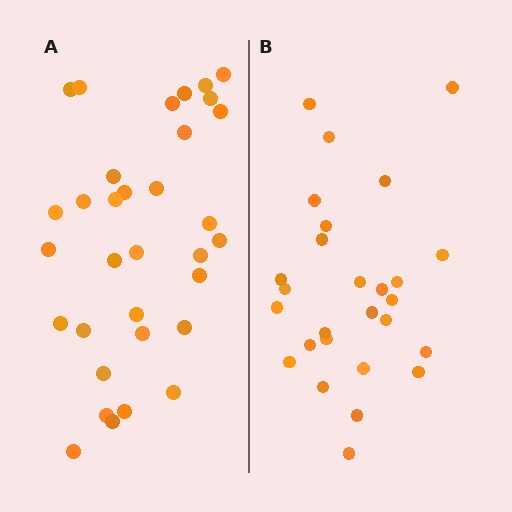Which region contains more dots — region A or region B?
Region A (the left region) has more dots.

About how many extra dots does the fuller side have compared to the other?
Region A has about 6 more dots than region B.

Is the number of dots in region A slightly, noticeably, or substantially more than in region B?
Region A has only slightly more — the two regions are fairly close. The ratio is roughly 1.2 to 1.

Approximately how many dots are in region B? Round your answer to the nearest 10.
About 30 dots. (The exact count is 27, which rounds to 30.)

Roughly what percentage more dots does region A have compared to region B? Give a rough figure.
About 20% more.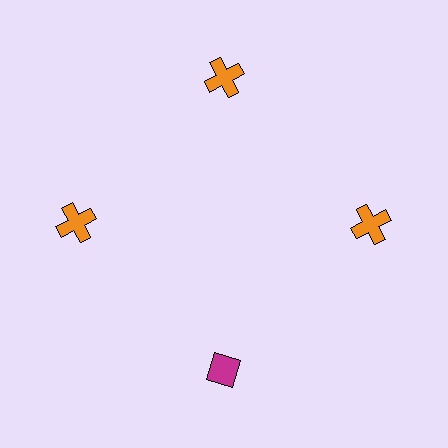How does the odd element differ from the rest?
It differs in both color (magenta instead of orange) and shape (diamond instead of cross).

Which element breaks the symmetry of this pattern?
The magenta diamond at roughly the 6 o'clock position breaks the symmetry. All other shapes are orange crosses.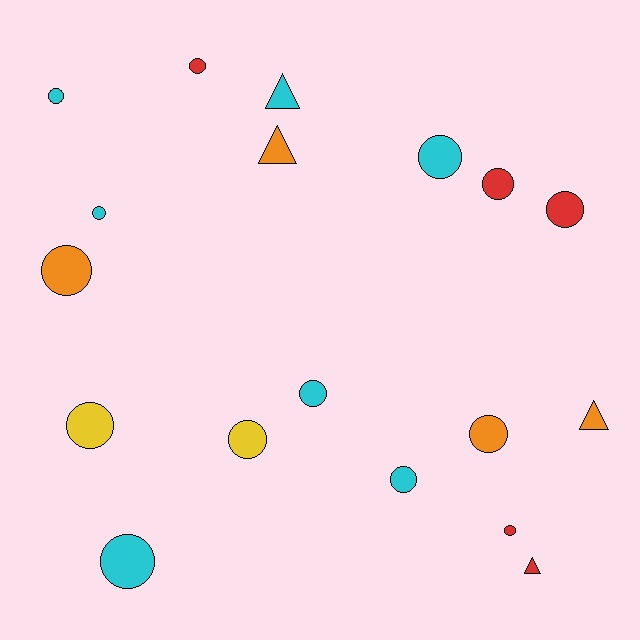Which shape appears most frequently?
Circle, with 14 objects.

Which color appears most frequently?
Cyan, with 7 objects.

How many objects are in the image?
There are 18 objects.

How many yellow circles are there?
There are 2 yellow circles.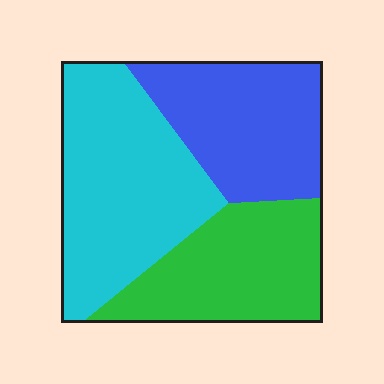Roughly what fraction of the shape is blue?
Blue covers 30% of the shape.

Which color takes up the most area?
Cyan, at roughly 40%.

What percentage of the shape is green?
Green takes up about one third (1/3) of the shape.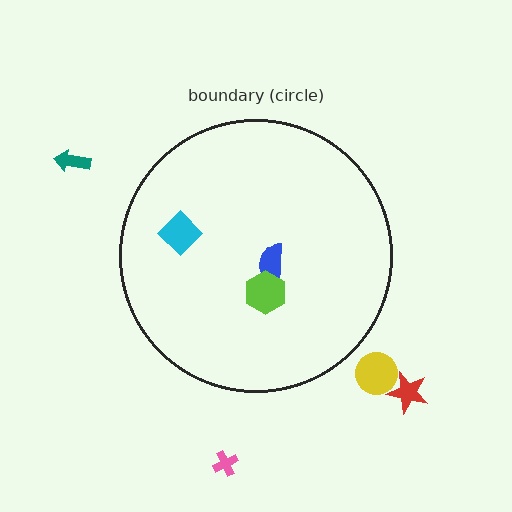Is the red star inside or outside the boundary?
Outside.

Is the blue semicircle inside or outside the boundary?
Inside.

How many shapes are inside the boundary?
3 inside, 4 outside.